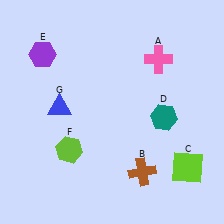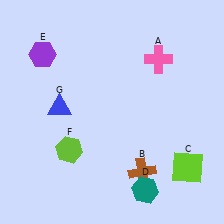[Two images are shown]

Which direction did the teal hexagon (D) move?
The teal hexagon (D) moved down.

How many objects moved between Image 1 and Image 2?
1 object moved between the two images.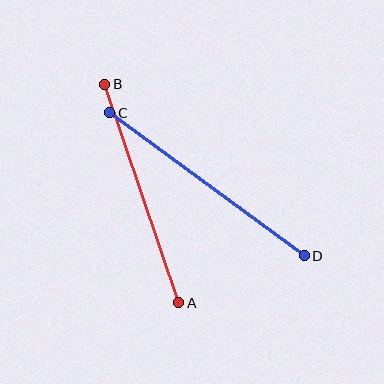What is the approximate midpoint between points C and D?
The midpoint is at approximately (207, 184) pixels.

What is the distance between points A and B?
The distance is approximately 231 pixels.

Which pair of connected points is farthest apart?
Points C and D are farthest apart.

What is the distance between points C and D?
The distance is approximately 241 pixels.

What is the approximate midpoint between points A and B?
The midpoint is at approximately (142, 193) pixels.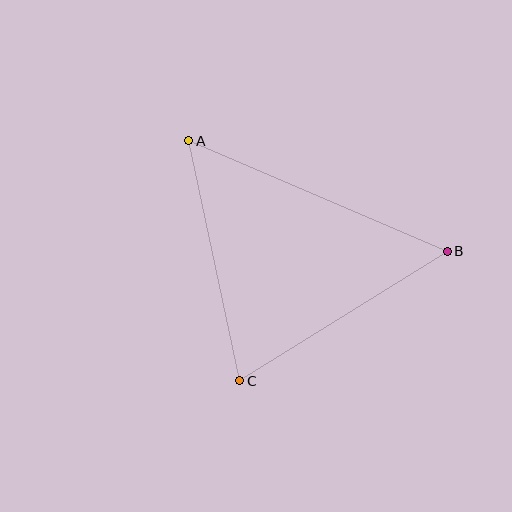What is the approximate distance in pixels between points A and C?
The distance between A and C is approximately 245 pixels.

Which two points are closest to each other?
Points B and C are closest to each other.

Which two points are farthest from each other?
Points A and B are farthest from each other.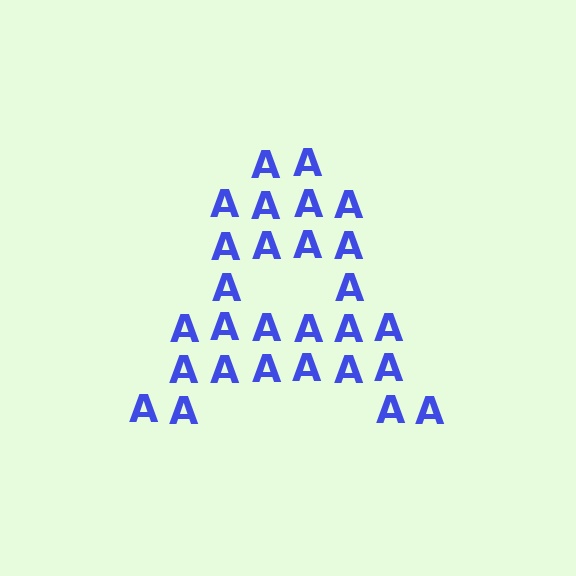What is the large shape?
The large shape is the letter A.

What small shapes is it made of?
It is made of small letter A's.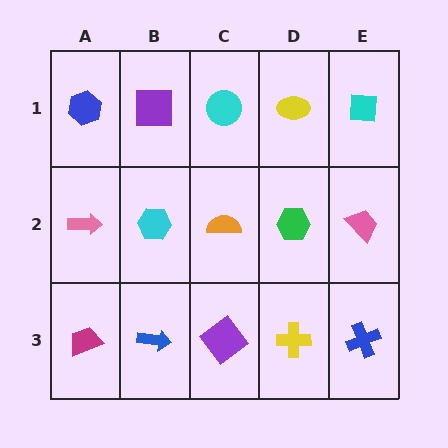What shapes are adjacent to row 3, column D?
A green hexagon (row 2, column D), a purple diamond (row 3, column C), a blue cross (row 3, column E).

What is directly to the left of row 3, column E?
A yellow cross.